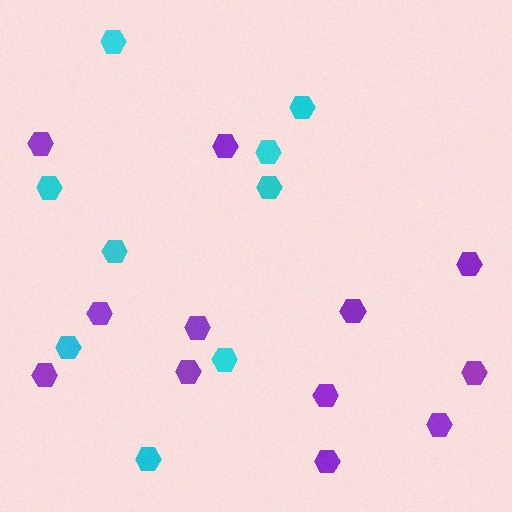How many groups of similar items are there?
There are 2 groups: one group of purple hexagons (12) and one group of cyan hexagons (9).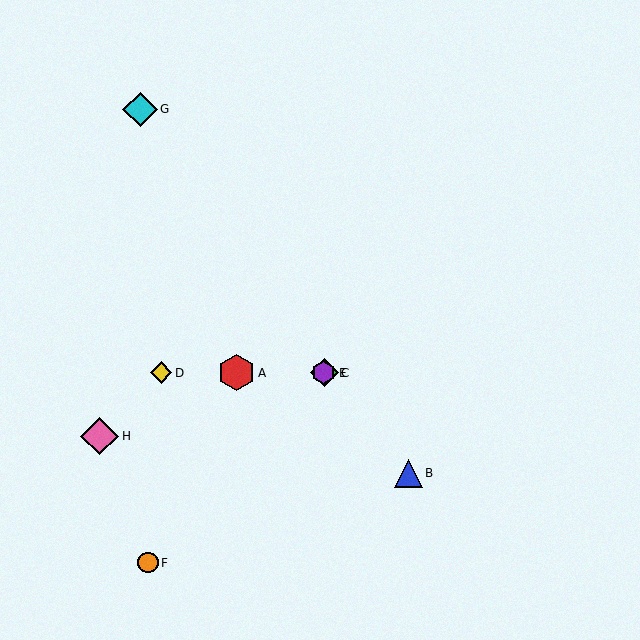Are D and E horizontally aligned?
Yes, both are at y≈373.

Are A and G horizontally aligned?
No, A is at y≈373 and G is at y≈109.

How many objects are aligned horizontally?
4 objects (A, C, D, E) are aligned horizontally.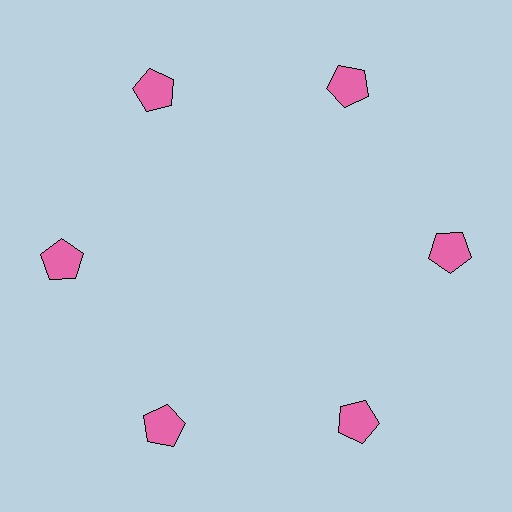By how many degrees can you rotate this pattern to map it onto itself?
The pattern maps onto itself every 60 degrees of rotation.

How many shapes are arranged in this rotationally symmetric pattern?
There are 6 shapes, arranged in 6 groups of 1.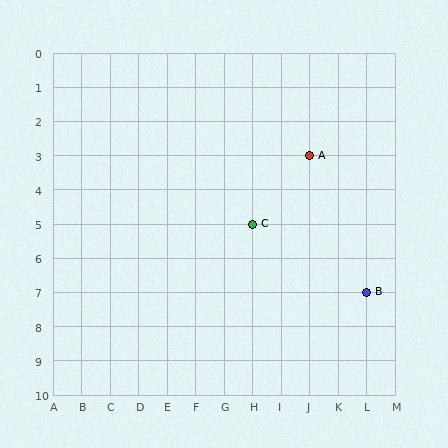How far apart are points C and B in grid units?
Points C and B are 4 columns and 2 rows apart (about 4.5 grid units diagonally).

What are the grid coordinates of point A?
Point A is at grid coordinates (J, 3).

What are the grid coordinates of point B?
Point B is at grid coordinates (L, 7).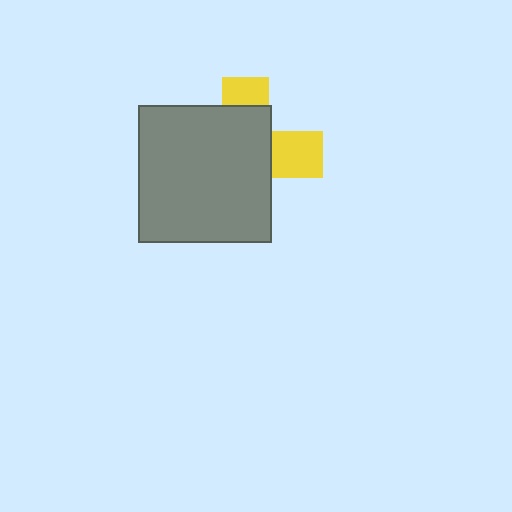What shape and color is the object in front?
The object in front is a gray rectangle.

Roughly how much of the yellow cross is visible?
A small part of it is visible (roughly 30%).